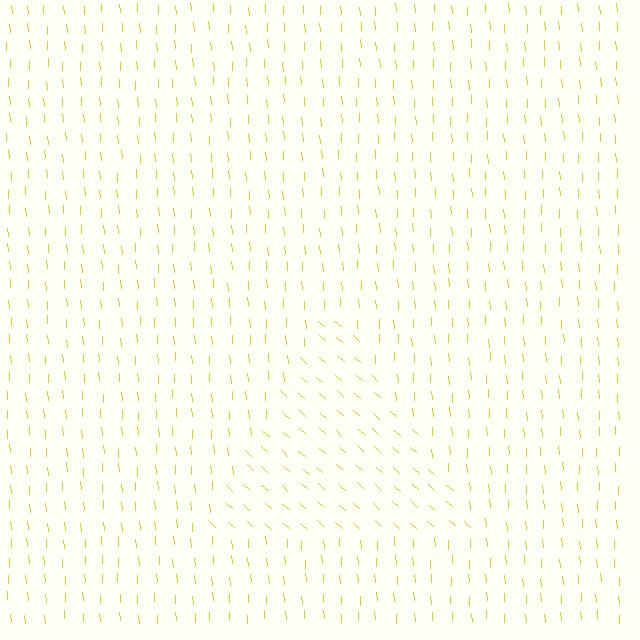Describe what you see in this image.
The image is filled with small yellow line segments. A triangle region in the image has lines oriented differently from the surrounding lines, creating a visible texture boundary.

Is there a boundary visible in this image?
Yes, there is a texture boundary formed by a change in line orientation.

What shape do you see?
I see a triangle.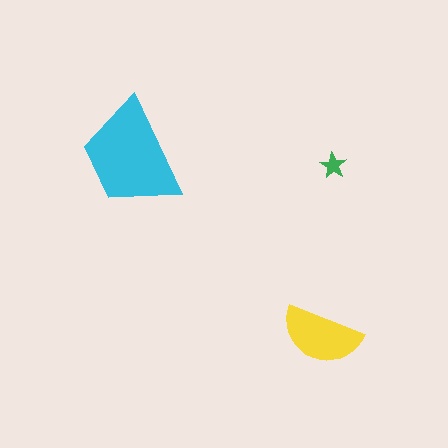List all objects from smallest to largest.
The green star, the yellow semicircle, the cyan trapezoid.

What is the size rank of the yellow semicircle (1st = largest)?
2nd.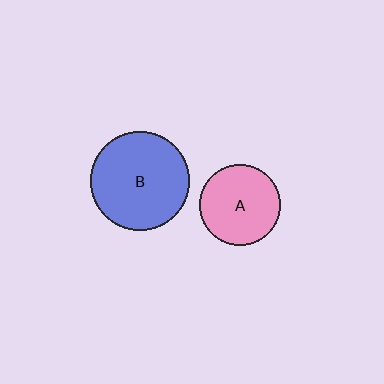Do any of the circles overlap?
No, none of the circles overlap.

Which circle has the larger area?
Circle B (blue).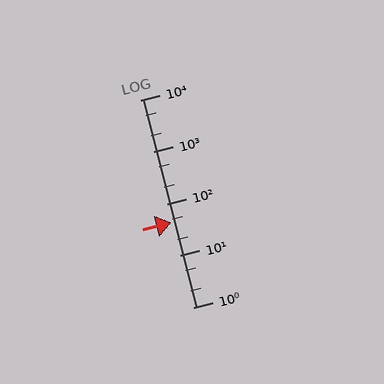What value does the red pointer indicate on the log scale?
The pointer indicates approximately 43.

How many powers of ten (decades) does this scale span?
The scale spans 4 decades, from 1 to 10000.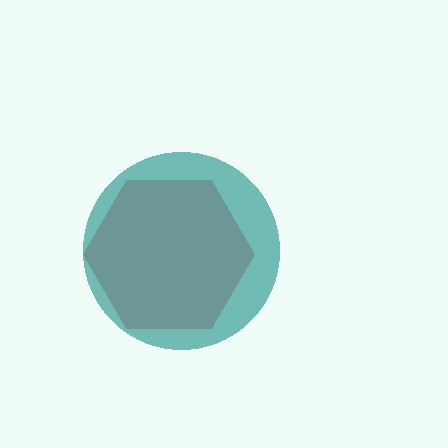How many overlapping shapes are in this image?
There are 2 overlapping shapes in the image.